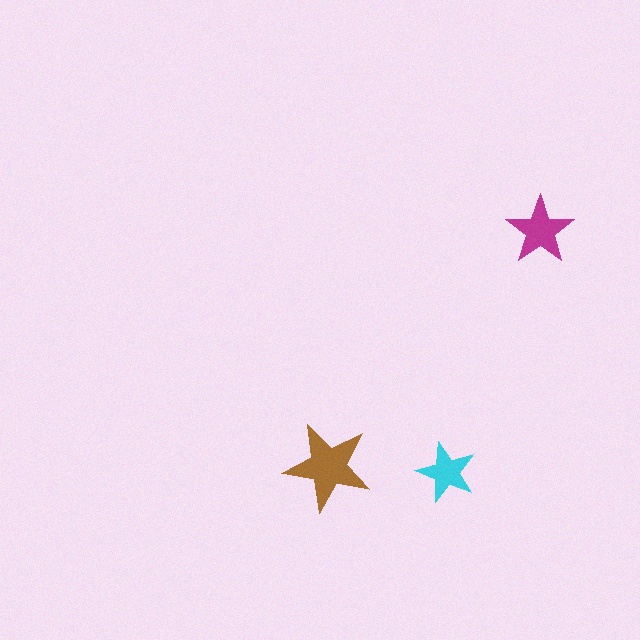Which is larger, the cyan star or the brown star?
The brown one.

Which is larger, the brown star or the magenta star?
The brown one.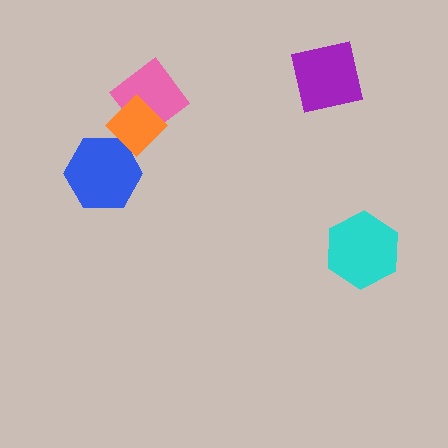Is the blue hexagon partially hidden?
Yes, it is partially covered by another shape.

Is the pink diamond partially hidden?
Yes, it is partially covered by another shape.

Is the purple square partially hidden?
No, no other shape covers it.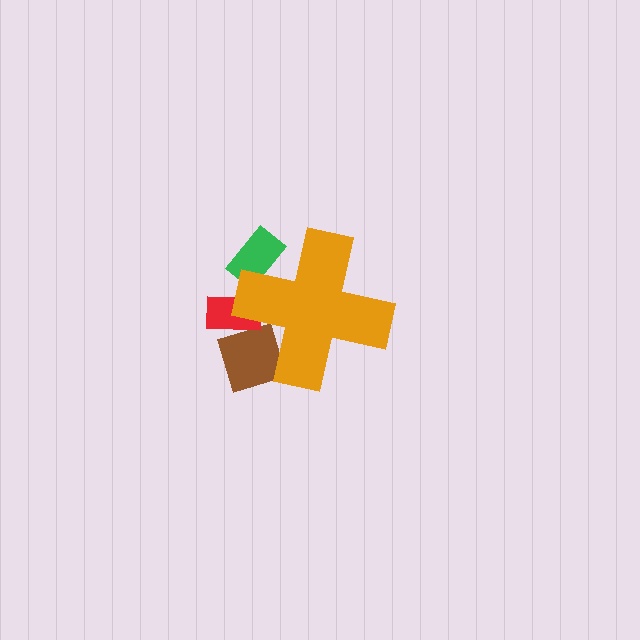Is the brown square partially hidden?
Yes, the brown square is partially hidden behind the orange cross.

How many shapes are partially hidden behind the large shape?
3 shapes are partially hidden.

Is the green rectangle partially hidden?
Yes, the green rectangle is partially hidden behind the orange cross.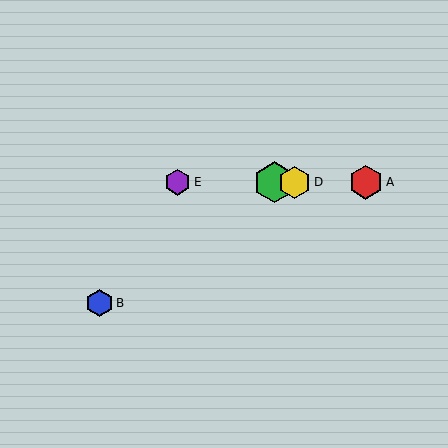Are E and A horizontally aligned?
Yes, both are at y≈182.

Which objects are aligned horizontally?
Objects A, C, D, E are aligned horizontally.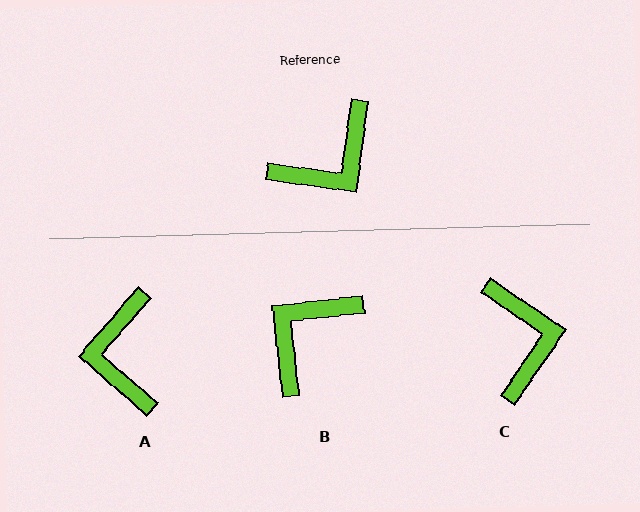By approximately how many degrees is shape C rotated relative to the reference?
Approximately 63 degrees counter-clockwise.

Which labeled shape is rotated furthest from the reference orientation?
B, about 166 degrees away.